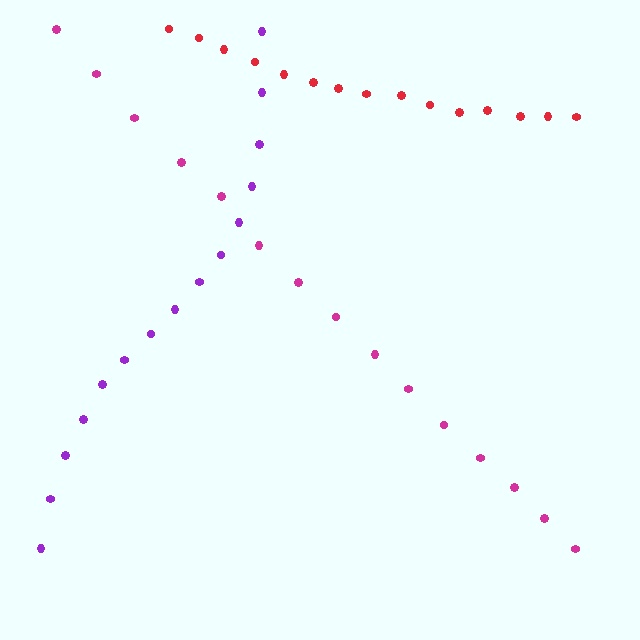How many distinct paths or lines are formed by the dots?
There are 3 distinct paths.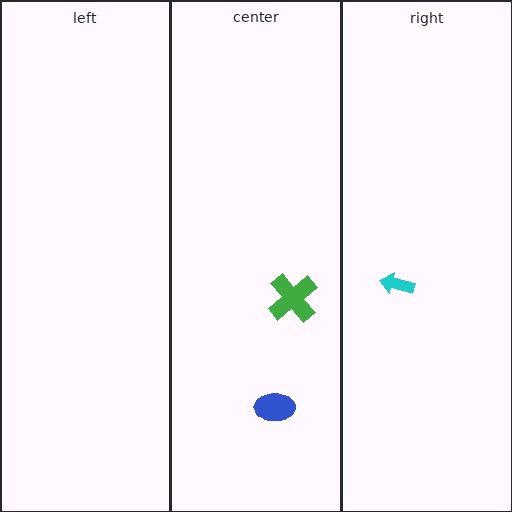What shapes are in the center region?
The green cross, the blue ellipse.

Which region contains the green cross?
The center region.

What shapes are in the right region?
The cyan arrow.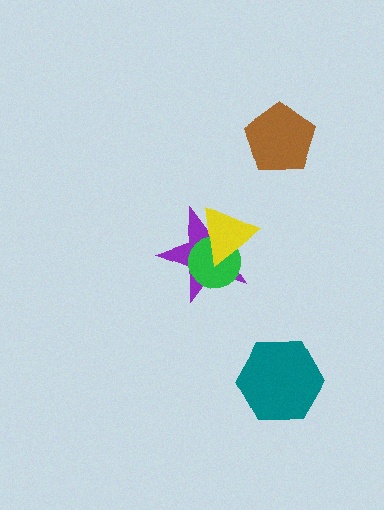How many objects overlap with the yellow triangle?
2 objects overlap with the yellow triangle.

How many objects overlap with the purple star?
2 objects overlap with the purple star.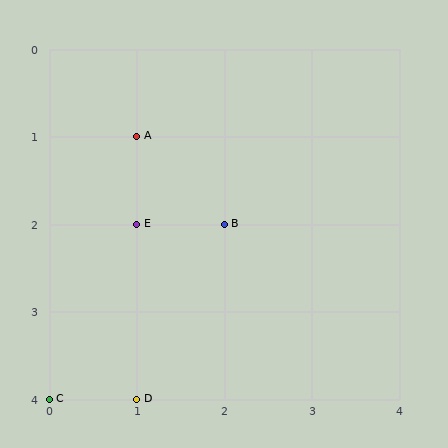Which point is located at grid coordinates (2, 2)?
Point B is at (2, 2).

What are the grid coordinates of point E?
Point E is at grid coordinates (1, 2).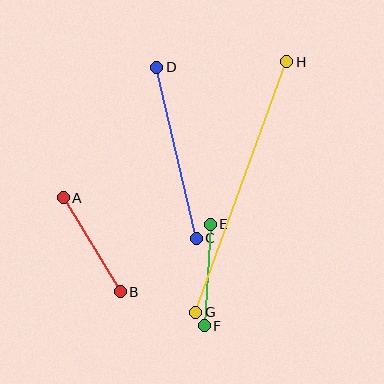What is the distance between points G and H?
The distance is approximately 267 pixels.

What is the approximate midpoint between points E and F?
The midpoint is at approximately (207, 275) pixels.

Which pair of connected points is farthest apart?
Points G and H are farthest apart.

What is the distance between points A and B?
The distance is approximately 110 pixels.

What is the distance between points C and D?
The distance is approximately 175 pixels.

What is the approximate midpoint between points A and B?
The midpoint is at approximately (92, 245) pixels.